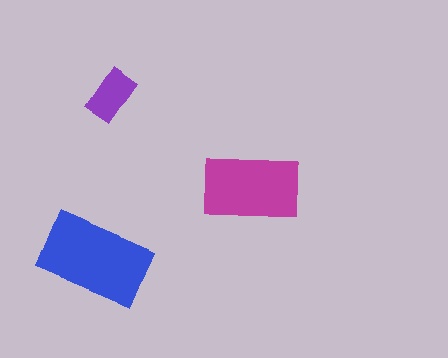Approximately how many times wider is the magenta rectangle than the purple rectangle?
About 2 times wider.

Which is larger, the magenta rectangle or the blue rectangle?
The blue one.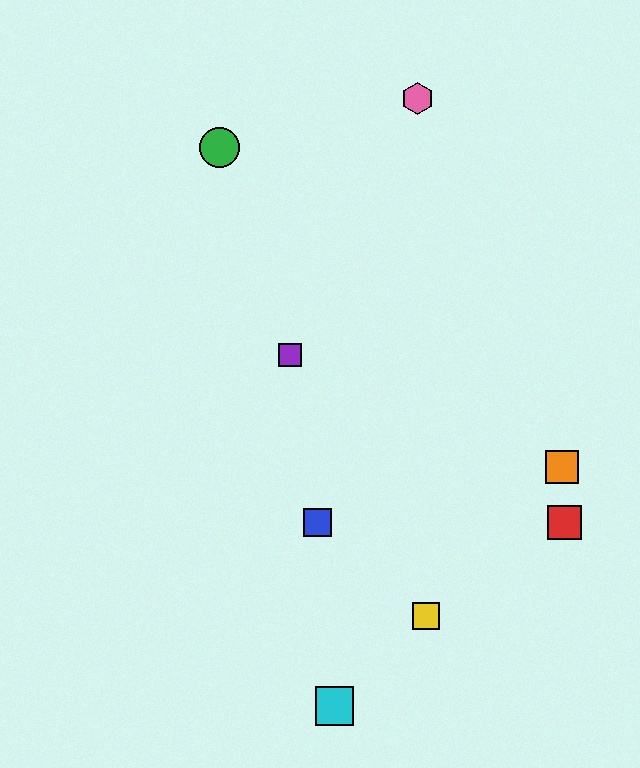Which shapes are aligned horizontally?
The red square, the blue square are aligned horizontally.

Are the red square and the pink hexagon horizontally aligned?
No, the red square is at y≈523 and the pink hexagon is at y≈99.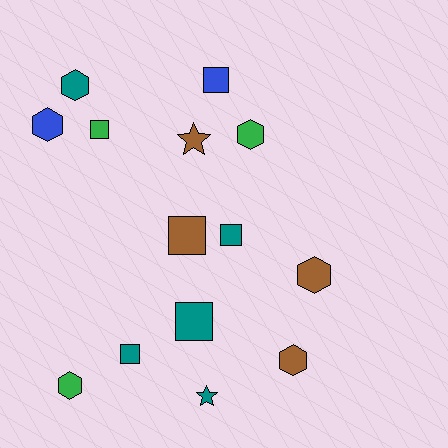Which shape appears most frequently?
Square, with 6 objects.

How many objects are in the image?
There are 14 objects.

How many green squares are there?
There is 1 green square.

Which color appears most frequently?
Teal, with 5 objects.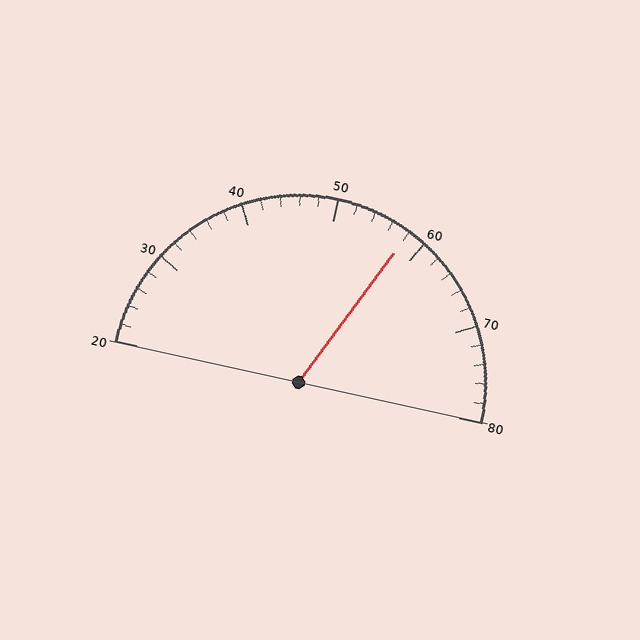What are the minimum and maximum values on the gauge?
The gauge ranges from 20 to 80.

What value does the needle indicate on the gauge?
The needle indicates approximately 58.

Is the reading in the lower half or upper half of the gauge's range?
The reading is in the upper half of the range (20 to 80).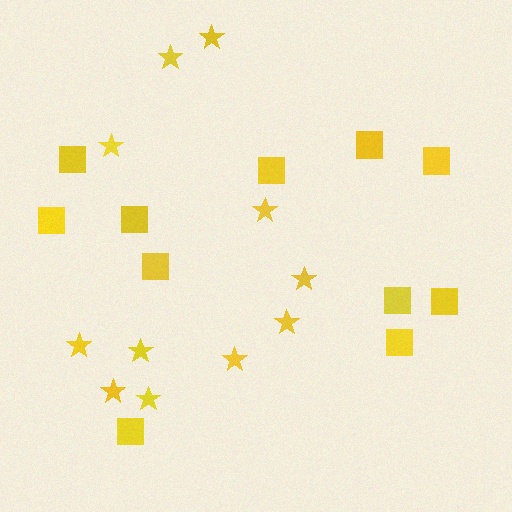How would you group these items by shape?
There are 2 groups: one group of squares (11) and one group of stars (11).